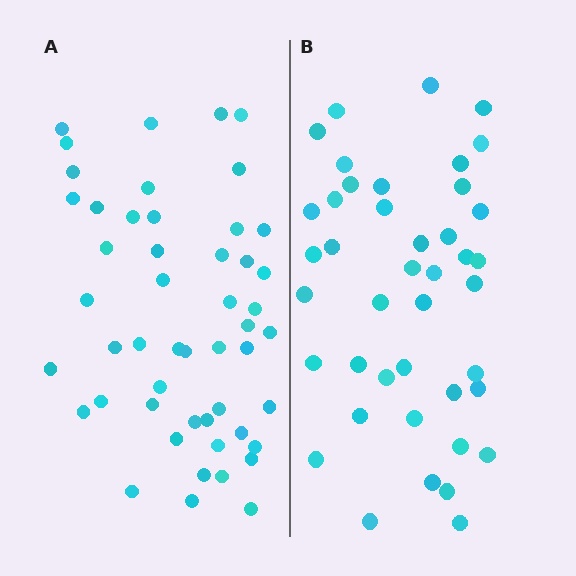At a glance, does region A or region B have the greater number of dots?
Region A (the left region) has more dots.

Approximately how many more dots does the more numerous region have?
Region A has roughly 8 or so more dots than region B.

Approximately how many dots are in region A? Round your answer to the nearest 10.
About 50 dots.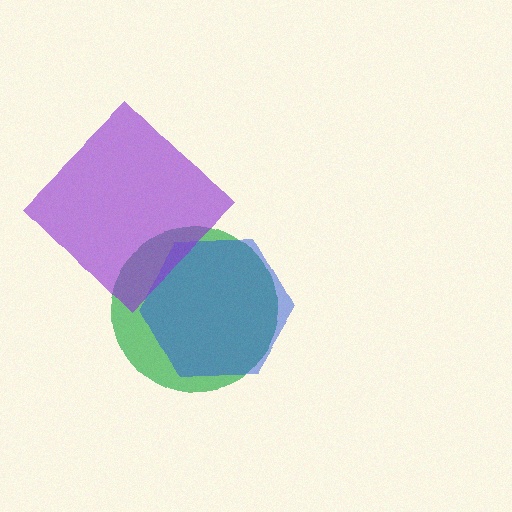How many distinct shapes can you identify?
There are 3 distinct shapes: a green circle, a blue hexagon, a purple diamond.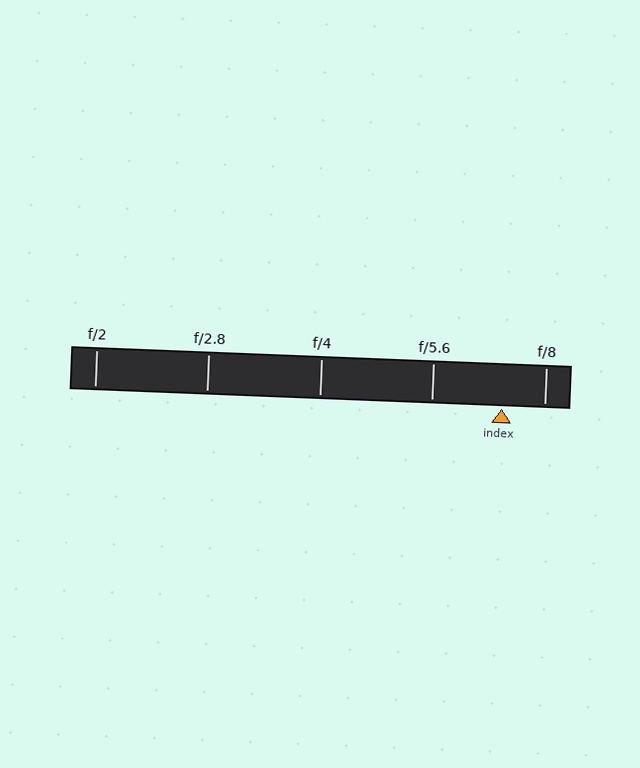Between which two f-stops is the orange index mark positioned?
The index mark is between f/5.6 and f/8.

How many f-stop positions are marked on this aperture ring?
There are 5 f-stop positions marked.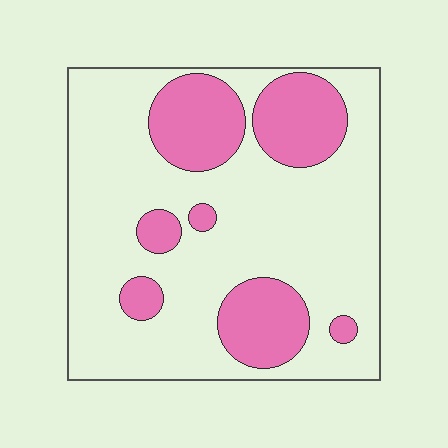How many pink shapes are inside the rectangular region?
7.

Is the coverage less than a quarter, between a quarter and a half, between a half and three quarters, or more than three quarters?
Between a quarter and a half.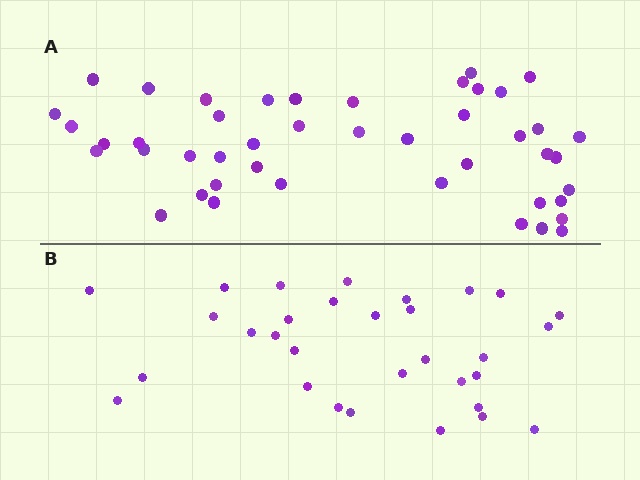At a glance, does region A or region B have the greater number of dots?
Region A (the top region) has more dots.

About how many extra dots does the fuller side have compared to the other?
Region A has approximately 15 more dots than region B.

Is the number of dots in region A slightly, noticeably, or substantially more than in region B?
Region A has substantially more. The ratio is roughly 1.5 to 1.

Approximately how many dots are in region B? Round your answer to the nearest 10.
About 30 dots. (The exact count is 31, which rounds to 30.)